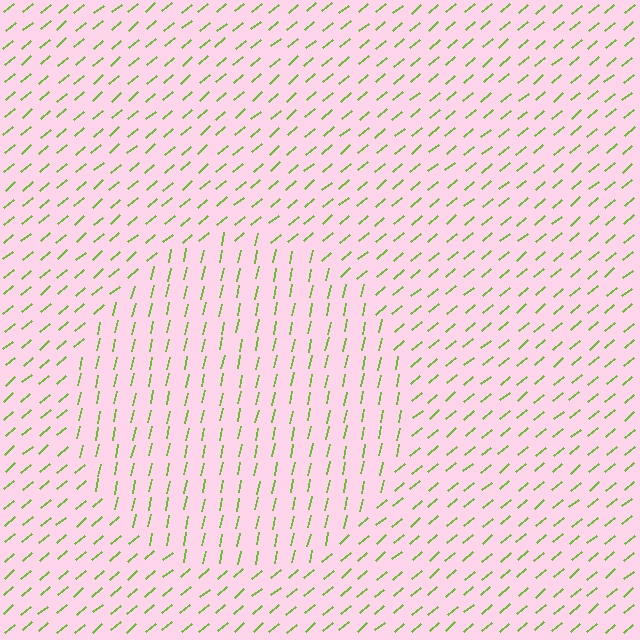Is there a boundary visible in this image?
Yes, there is a texture boundary formed by a change in line orientation.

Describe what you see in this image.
The image is filled with small lime line segments. A circle region in the image has lines oriented differently from the surrounding lines, creating a visible texture boundary.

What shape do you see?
I see a circle.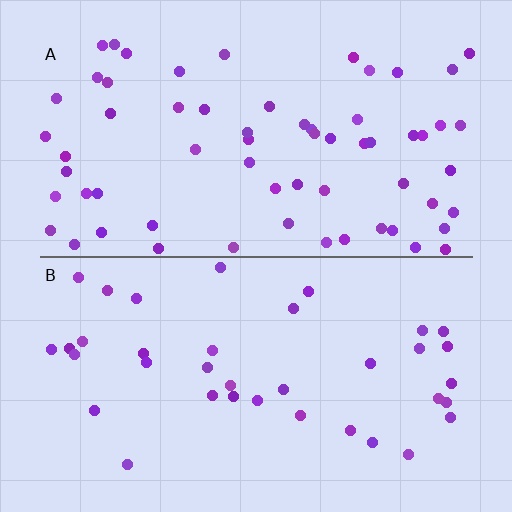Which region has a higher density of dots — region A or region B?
A (the top).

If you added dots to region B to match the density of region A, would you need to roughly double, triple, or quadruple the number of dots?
Approximately double.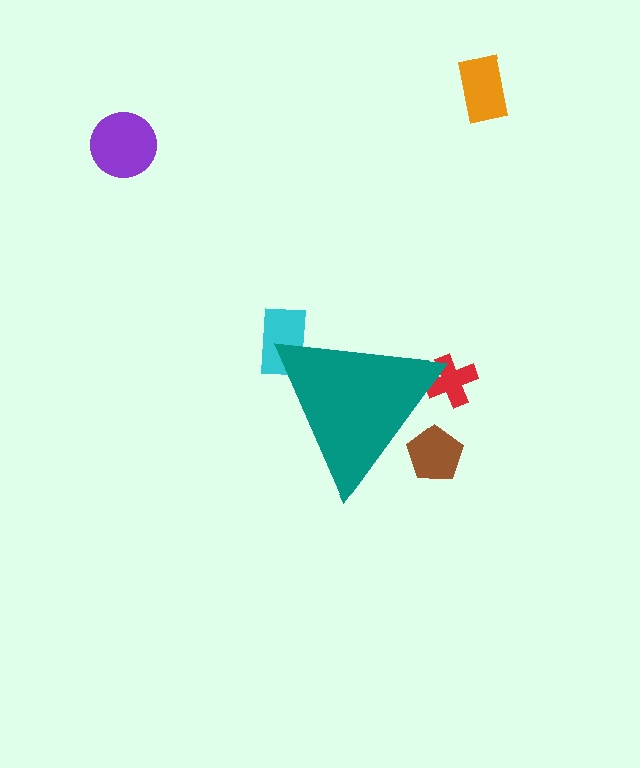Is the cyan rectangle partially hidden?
Yes, the cyan rectangle is partially hidden behind the teal triangle.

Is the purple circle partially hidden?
No, the purple circle is fully visible.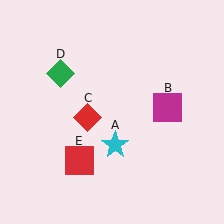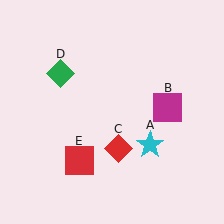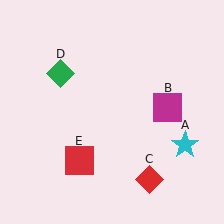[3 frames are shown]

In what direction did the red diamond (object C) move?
The red diamond (object C) moved down and to the right.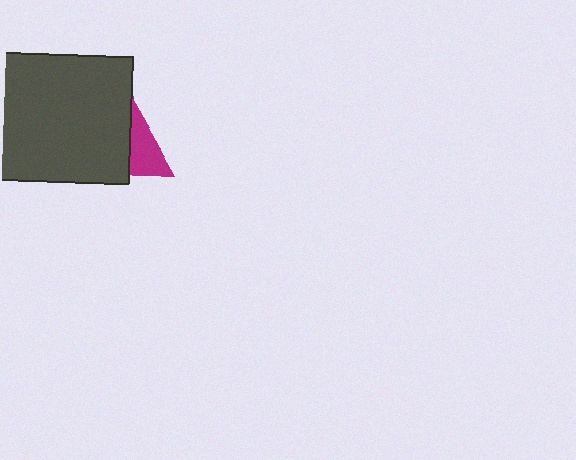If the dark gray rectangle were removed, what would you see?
You would see the complete magenta triangle.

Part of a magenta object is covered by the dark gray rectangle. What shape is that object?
It is a triangle.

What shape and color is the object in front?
The object in front is a dark gray rectangle.